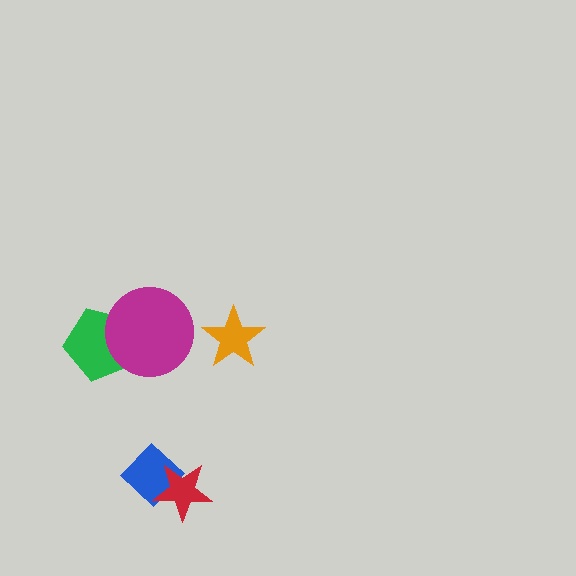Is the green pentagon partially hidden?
Yes, it is partially covered by another shape.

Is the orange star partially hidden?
No, no other shape covers it.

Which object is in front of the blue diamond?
The red star is in front of the blue diamond.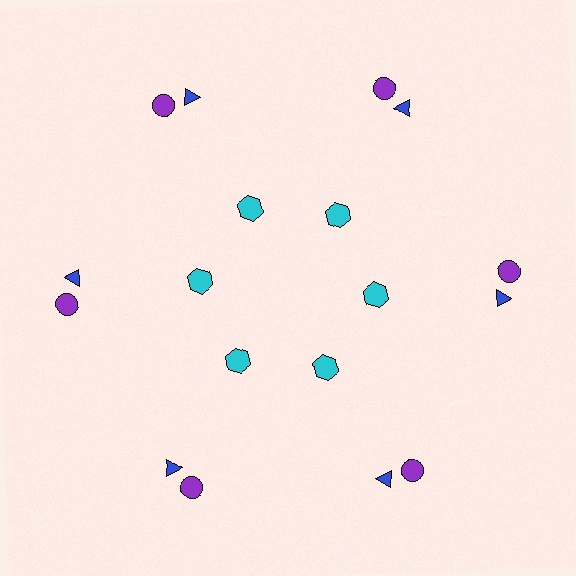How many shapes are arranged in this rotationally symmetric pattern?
There are 18 shapes, arranged in 6 groups of 3.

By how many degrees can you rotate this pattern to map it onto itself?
The pattern maps onto itself every 60 degrees of rotation.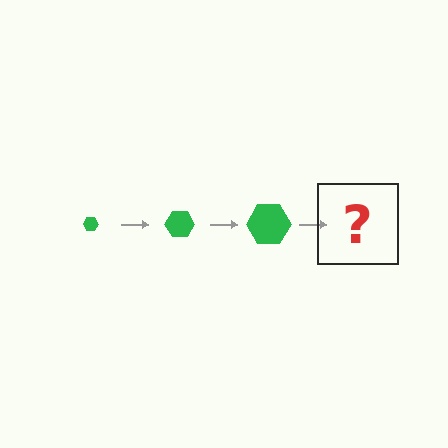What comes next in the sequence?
The next element should be a green hexagon, larger than the previous one.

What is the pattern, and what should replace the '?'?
The pattern is that the hexagon gets progressively larger each step. The '?' should be a green hexagon, larger than the previous one.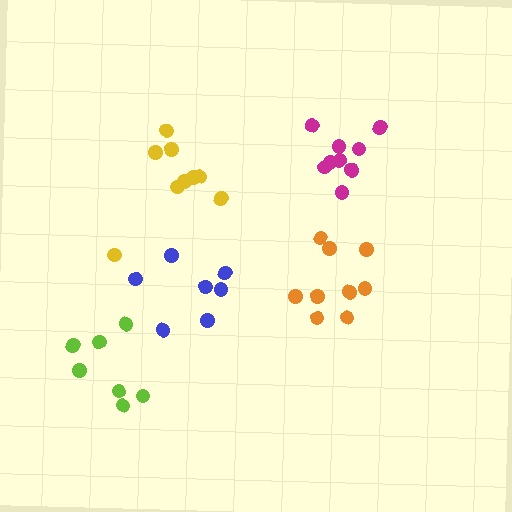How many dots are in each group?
Group 1: 7 dots, Group 2: 7 dots, Group 3: 9 dots, Group 4: 9 dots, Group 5: 9 dots (41 total).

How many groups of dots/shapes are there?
There are 5 groups.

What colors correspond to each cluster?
The clusters are colored: blue, lime, yellow, magenta, orange.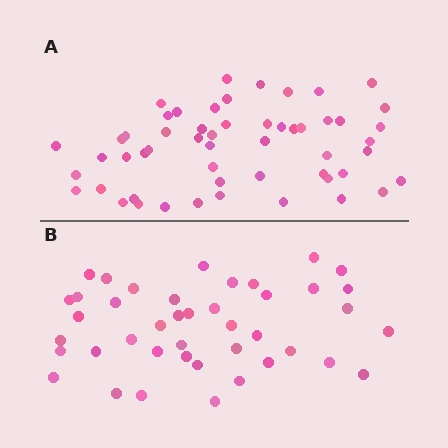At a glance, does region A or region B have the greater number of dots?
Region A (the top region) has more dots.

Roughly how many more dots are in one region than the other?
Region A has roughly 12 or so more dots than region B.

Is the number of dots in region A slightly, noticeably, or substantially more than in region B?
Region A has noticeably more, but not dramatically so. The ratio is roughly 1.3 to 1.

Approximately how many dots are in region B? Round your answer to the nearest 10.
About 40 dots. (The exact count is 42, which rounds to 40.)